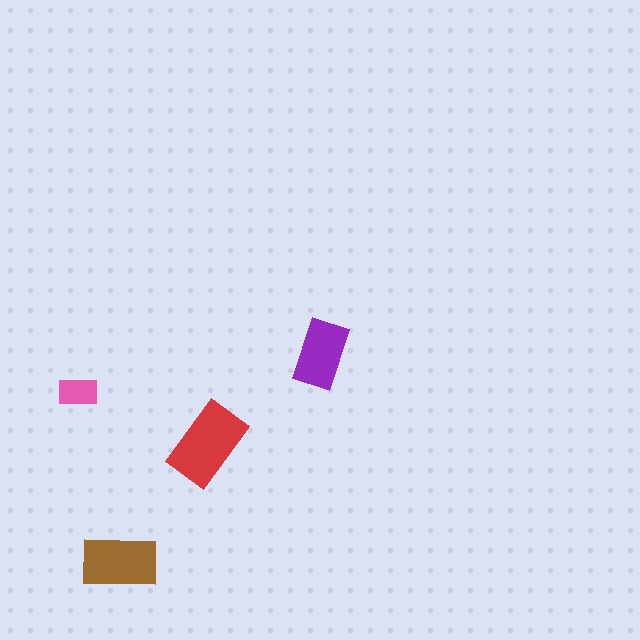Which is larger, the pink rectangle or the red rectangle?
The red one.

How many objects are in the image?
There are 4 objects in the image.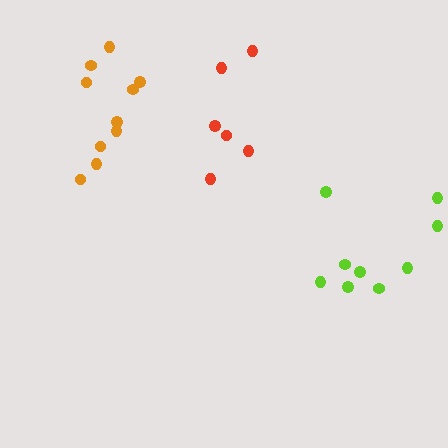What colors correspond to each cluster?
The clusters are colored: lime, red, orange.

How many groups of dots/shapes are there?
There are 3 groups.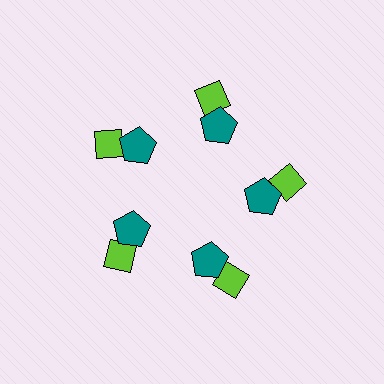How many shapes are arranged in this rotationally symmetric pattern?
There are 10 shapes, arranged in 5 groups of 2.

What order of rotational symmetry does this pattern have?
This pattern has 5-fold rotational symmetry.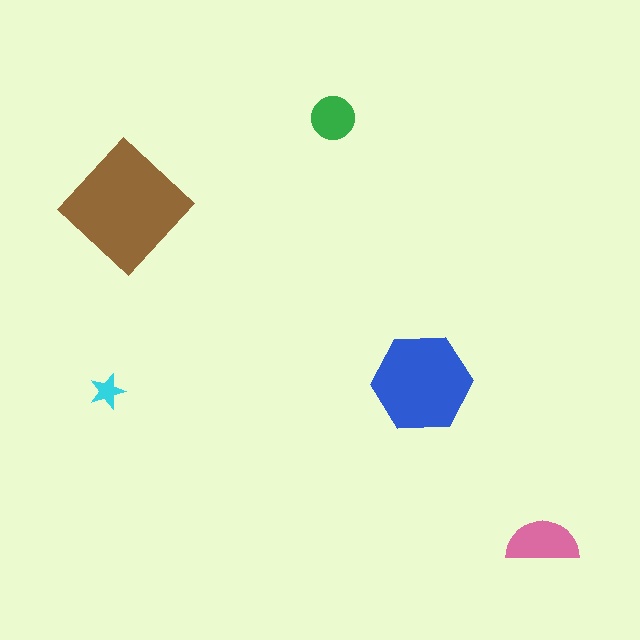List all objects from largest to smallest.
The brown diamond, the blue hexagon, the pink semicircle, the green circle, the cyan star.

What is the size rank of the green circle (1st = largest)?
4th.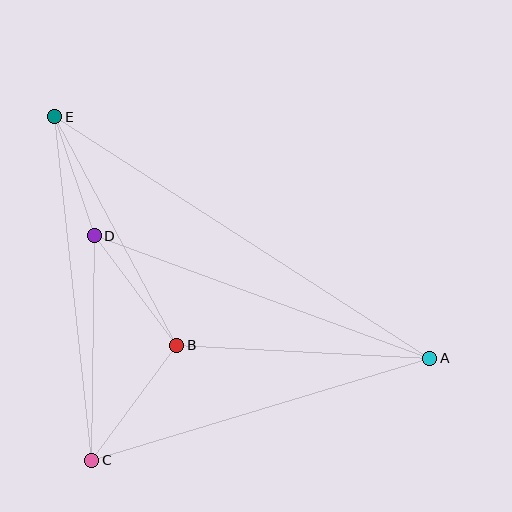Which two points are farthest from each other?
Points A and E are farthest from each other.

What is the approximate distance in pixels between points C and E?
The distance between C and E is approximately 346 pixels.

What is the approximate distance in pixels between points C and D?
The distance between C and D is approximately 225 pixels.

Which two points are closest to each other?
Points D and E are closest to each other.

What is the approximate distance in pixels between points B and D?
The distance between B and D is approximately 137 pixels.